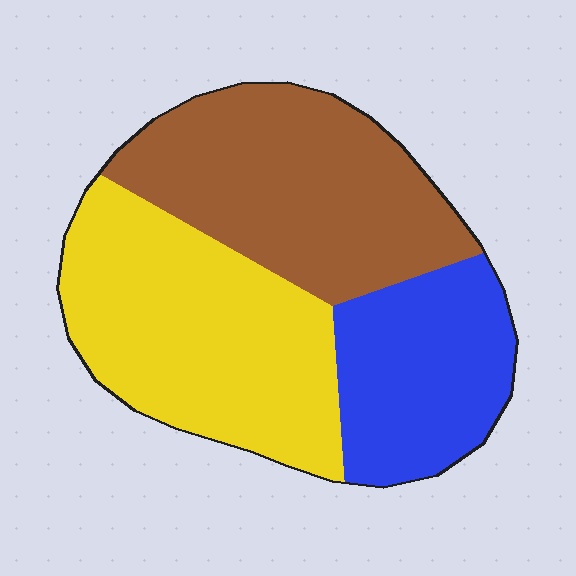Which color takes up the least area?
Blue, at roughly 25%.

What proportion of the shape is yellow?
Yellow covers 39% of the shape.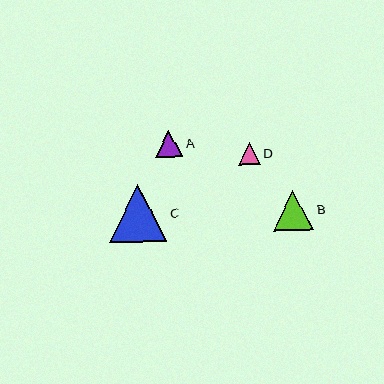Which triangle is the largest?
Triangle C is the largest with a size of approximately 58 pixels.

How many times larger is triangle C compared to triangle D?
Triangle C is approximately 2.7 times the size of triangle D.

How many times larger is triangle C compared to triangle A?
Triangle C is approximately 2.2 times the size of triangle A.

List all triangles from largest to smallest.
From largest to smallest: C, B, A, D.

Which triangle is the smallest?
Triangle D is the smallest with a size of approximately 22 pixels.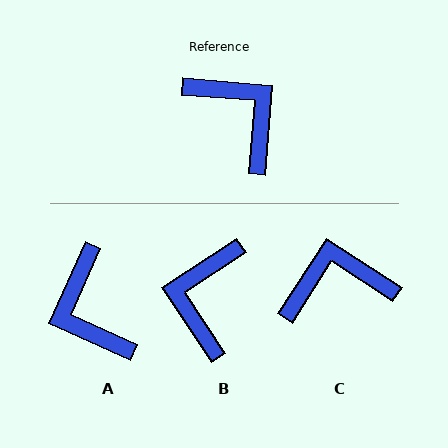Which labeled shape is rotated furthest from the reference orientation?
A, about 161 degrees away.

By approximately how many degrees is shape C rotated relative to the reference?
Approximately 62 degrees counter-clockwise.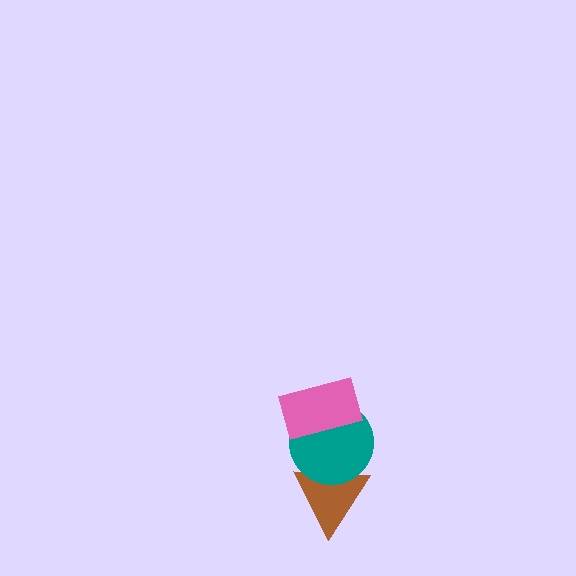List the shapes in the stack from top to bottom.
From top to bottom: the pink rectangle, the teal circle, the brown triangle.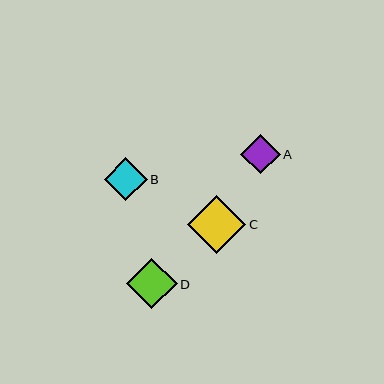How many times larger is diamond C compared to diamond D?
Diamond C is approximately 1.2 times the size of diamond D.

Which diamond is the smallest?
Diamond A is the smallest with a size of approximately 40 pixels.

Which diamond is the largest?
Diamond C is the largest with a size of approximately 58 pixels.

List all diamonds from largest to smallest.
From largest to smallest: C, D, B, A.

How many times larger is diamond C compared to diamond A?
Diamond C is approximately 1.5 times the size of diamond A.